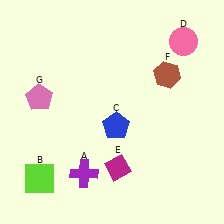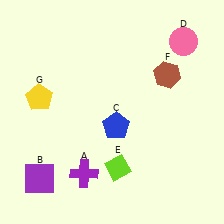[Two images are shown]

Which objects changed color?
B changed from lime to purple. E changed from magenta to lime. G changed from pink to yellow.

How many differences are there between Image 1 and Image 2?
There are 3 differences between the two images.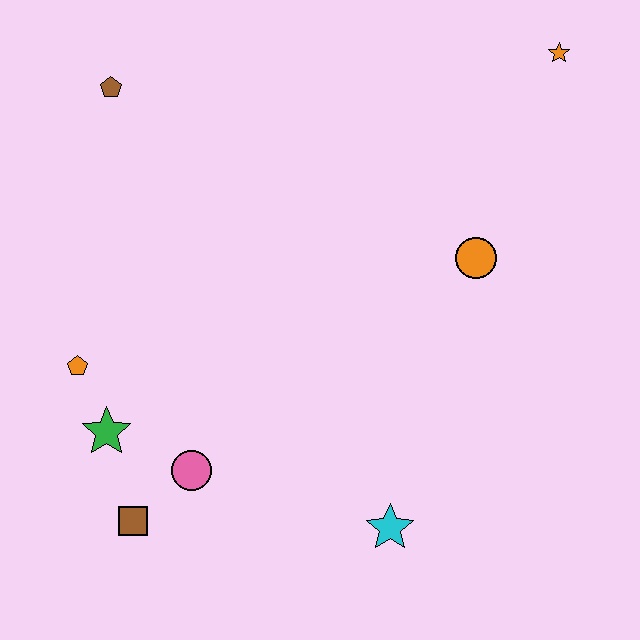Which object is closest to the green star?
The orange pentagon is closest to the green star.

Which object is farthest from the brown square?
The orange star is farthest from the brown square.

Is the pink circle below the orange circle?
Yes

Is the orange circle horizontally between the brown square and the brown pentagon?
No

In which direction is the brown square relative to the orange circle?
The brown square is to the left of the orange circle.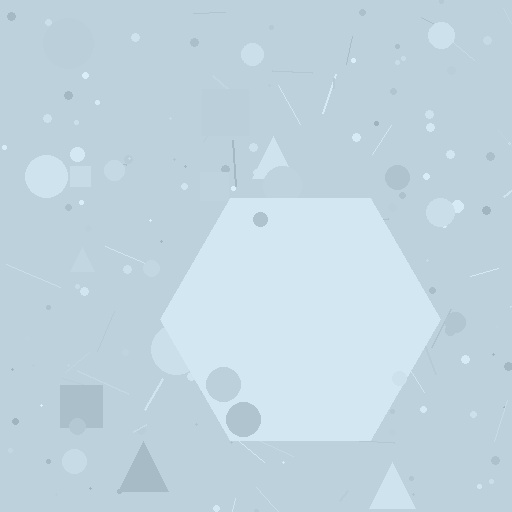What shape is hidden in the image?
A hexagon is hidden in the image.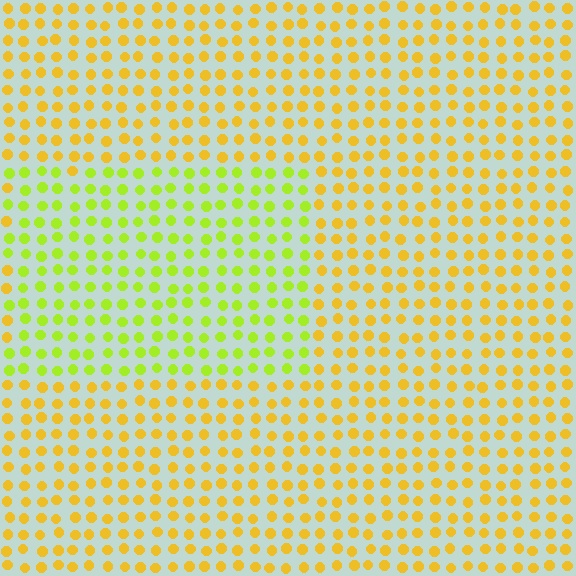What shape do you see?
I see a rectangle.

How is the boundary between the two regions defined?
The boundary is defined purely by a slight shift in hue (about 37 degrees). Spacing, size, and orientation are identical on both sides.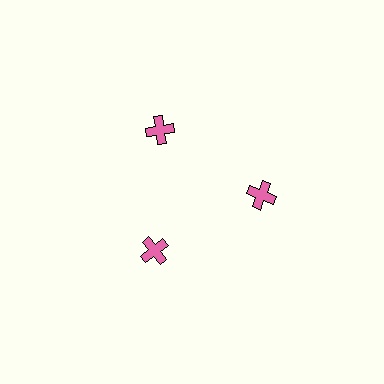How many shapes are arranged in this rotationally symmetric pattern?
There are 3 shapes, arranged in 3 groups of 1.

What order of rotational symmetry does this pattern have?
This pattern has 3-fold rotational symmetry.